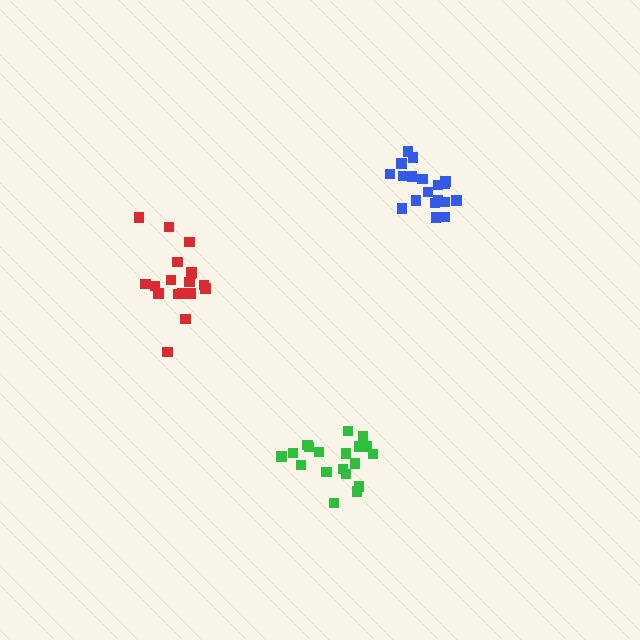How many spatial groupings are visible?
There are 3 spatial groupings.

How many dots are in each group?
Group 1: 18 dots, Group 2: 19 dots, Group 3: 19 dots (56 total).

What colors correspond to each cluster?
The clusters are colored: red, blue, green.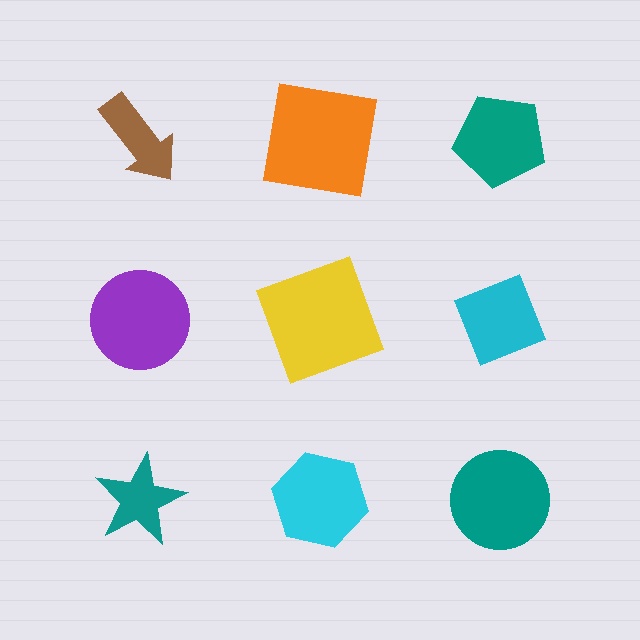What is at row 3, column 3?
A teal circle.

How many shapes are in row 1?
3 shapes.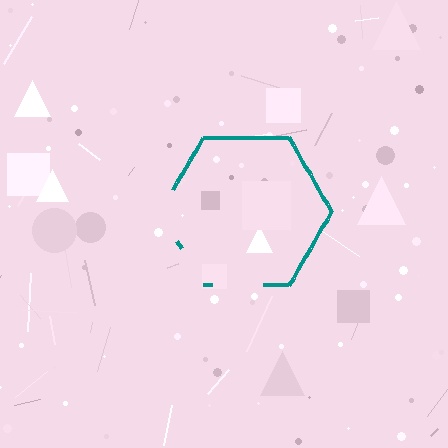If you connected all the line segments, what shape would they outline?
They would outline a hexagon.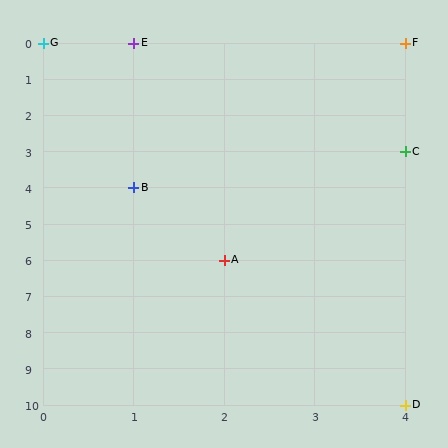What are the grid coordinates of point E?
Point E is at grid coordinates (1, 0).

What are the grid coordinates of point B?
Point B is at grid coordinates (1, 4).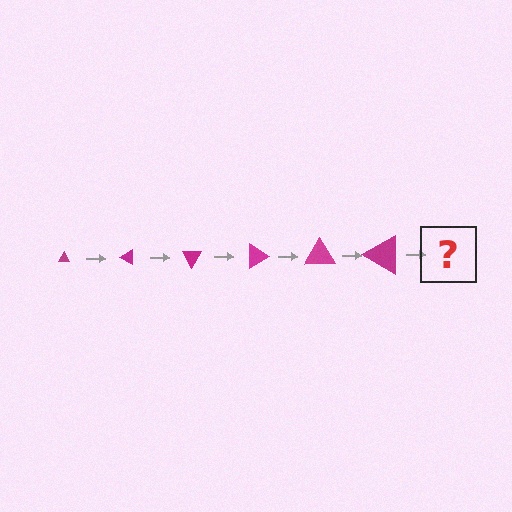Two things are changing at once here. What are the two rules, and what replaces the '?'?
The two rules are that the triangle grows larger each step and it rotates 30 degrees each step. The '?' should be a triangle, larger than the previous one and rotated 180 degrees from the start.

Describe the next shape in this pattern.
It should be a triangle, larger than the previous one and rotated 180 degrees from the start.